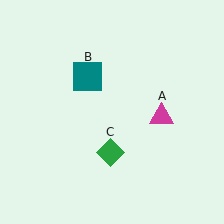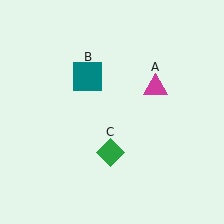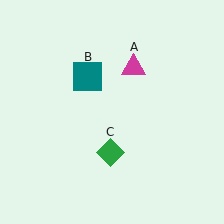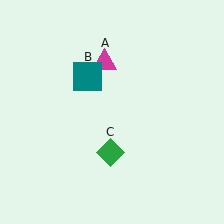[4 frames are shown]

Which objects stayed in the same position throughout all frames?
Teal square (object B) and green diamond (object C) remained stationary.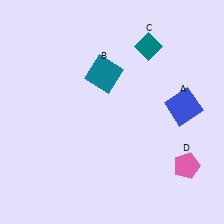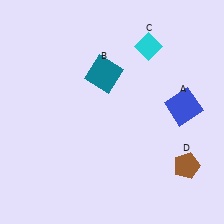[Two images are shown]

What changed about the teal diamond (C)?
In Image 1, C is teal. In Image 2, it changed to cyan.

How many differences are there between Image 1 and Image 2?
There are 2 differences between the two images.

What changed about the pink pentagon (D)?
In Image 1, D is pink. In Image 2, it changed to brown.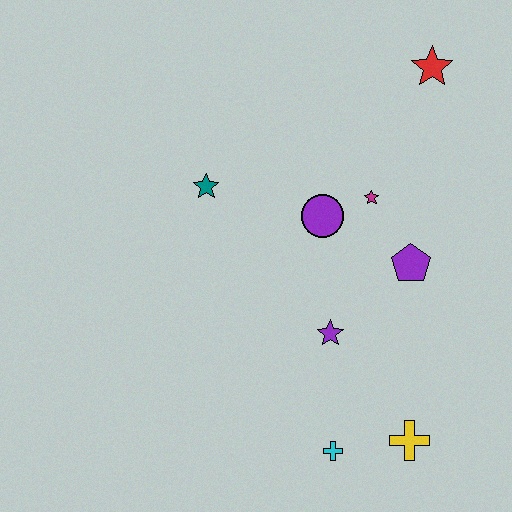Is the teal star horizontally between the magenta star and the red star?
No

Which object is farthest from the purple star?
The red star is farthest from the purple star.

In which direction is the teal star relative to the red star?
The teal star is to the left of the red star.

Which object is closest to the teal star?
The purple circle is closest to the teal star.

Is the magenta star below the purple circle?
No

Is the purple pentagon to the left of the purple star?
No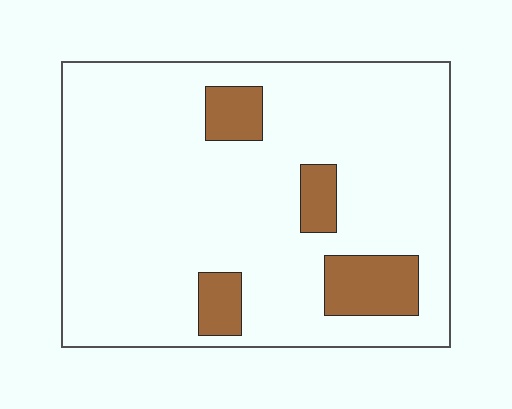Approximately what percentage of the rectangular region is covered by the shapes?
Approximately 15%.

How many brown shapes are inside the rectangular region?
4.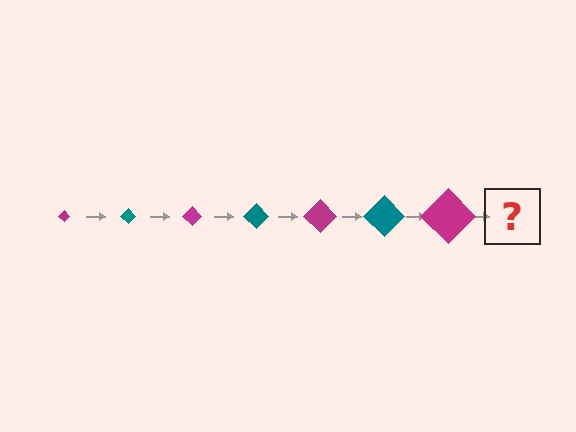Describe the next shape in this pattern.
It should be a teal diamond, larger than the previous one.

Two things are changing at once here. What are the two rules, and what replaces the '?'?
The two rules are that the diamond grows larger each step and the color cycles through magenta and teal. The '?' should be a teal diamond, larger than the previous one.